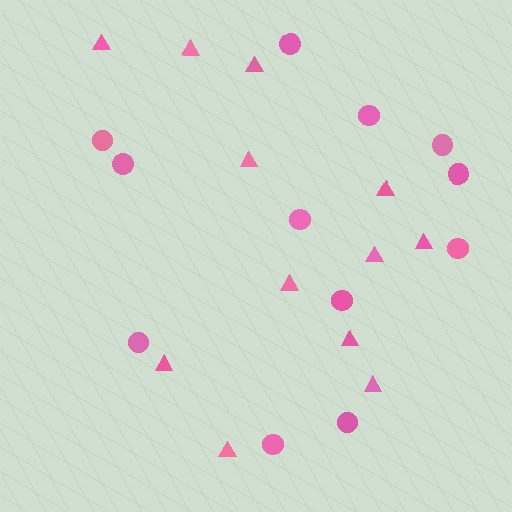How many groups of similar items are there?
There are 2 groups: one group of circles (12) and one group of triangles (12).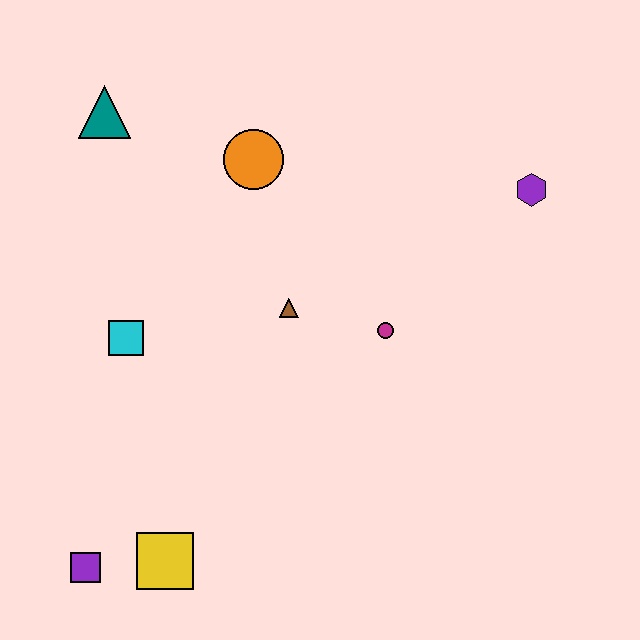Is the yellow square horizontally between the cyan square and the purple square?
No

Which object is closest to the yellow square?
The purple square is closest to the yellow square.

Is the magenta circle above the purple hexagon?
No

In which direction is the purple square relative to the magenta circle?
The purple square is to the left of the magenta circle.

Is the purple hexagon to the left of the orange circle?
No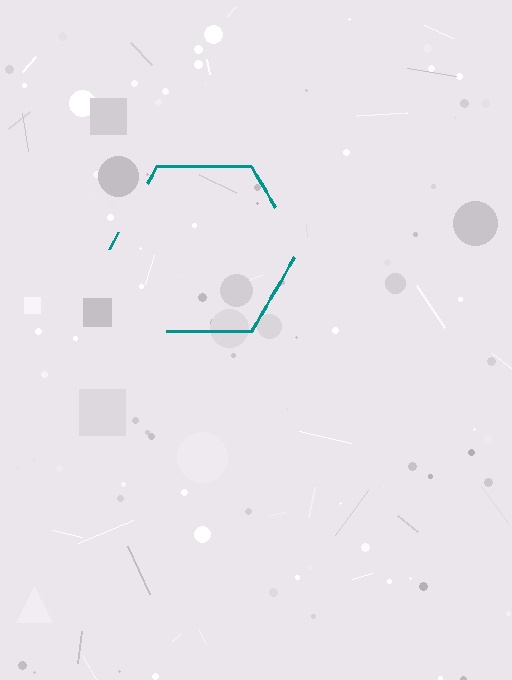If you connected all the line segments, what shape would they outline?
They would outline a hexagon.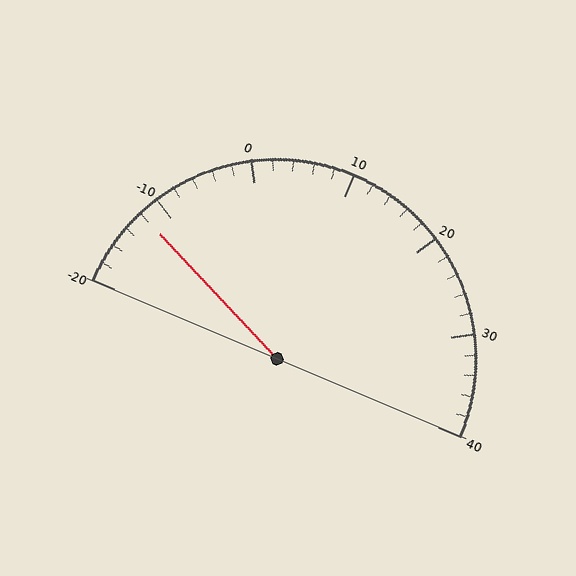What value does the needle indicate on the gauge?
The needle indicates approximately -12.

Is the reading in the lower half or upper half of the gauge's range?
The reading is in the lower half of the range (-20 to 40).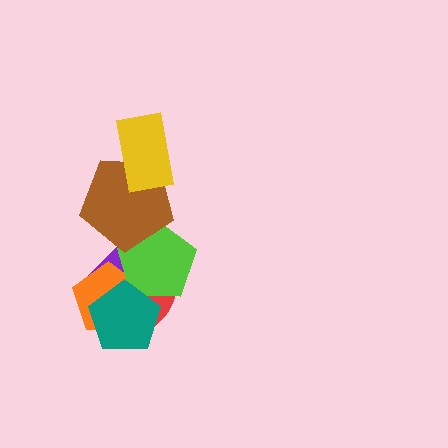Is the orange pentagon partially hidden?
Yes, it is partially covered by another shape.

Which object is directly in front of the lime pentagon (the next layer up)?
The teal pentagon is directly in front of the lime pentagon.